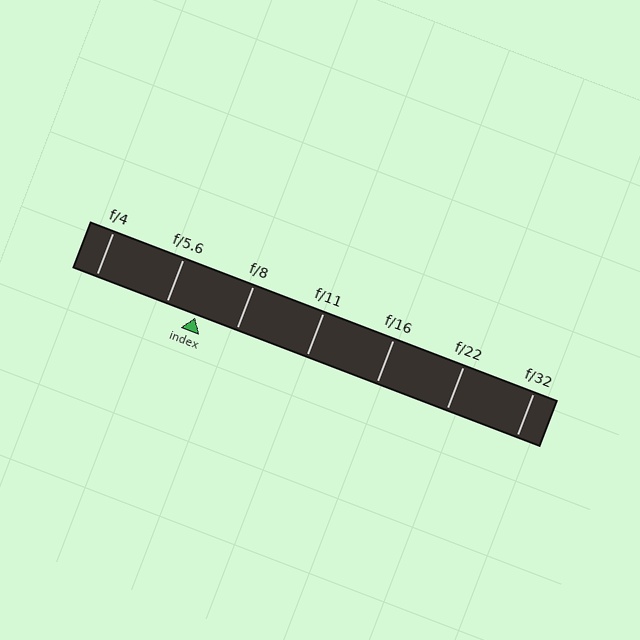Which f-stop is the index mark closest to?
The index mark is closest to f/5.6.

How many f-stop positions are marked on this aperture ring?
There are 7 f-stop positions marked.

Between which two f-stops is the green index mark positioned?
The index mark is between f/5.6 and f/8.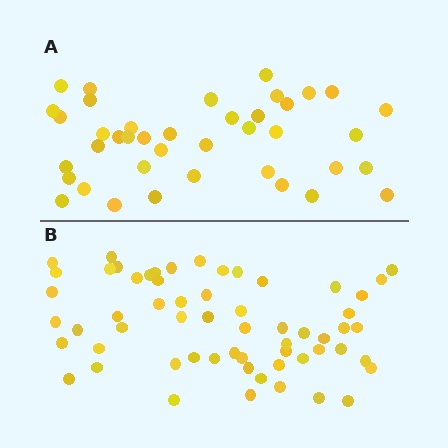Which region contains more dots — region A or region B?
Region B (the bottom region) has more dots.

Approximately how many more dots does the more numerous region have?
Region B has approximately 20 more dots than region A.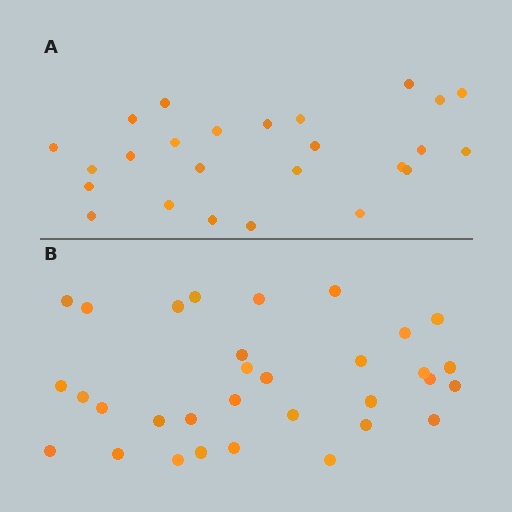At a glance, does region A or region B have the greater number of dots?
Region B (the bottom region) has more dots.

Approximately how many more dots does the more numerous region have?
Region B has roughly 8 or so more dots than region A.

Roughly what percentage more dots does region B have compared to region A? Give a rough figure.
About 30% more.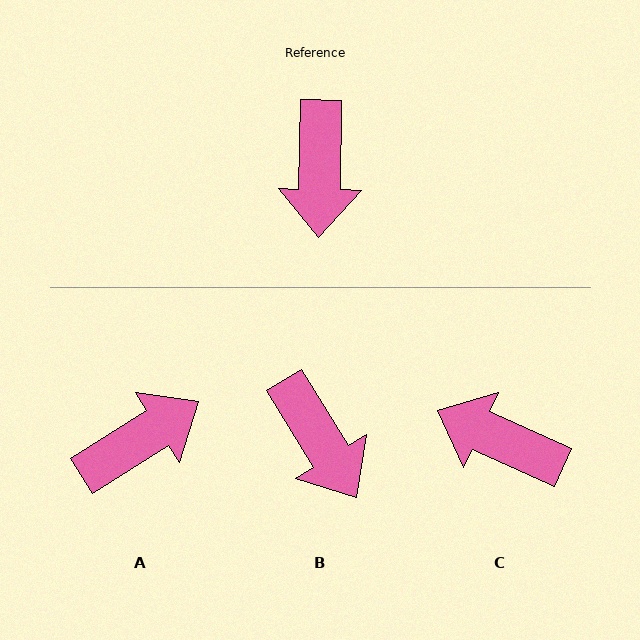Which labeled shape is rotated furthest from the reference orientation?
A, about 124 degrees away.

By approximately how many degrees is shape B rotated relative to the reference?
Approximately 33 degrees counter-clockwise.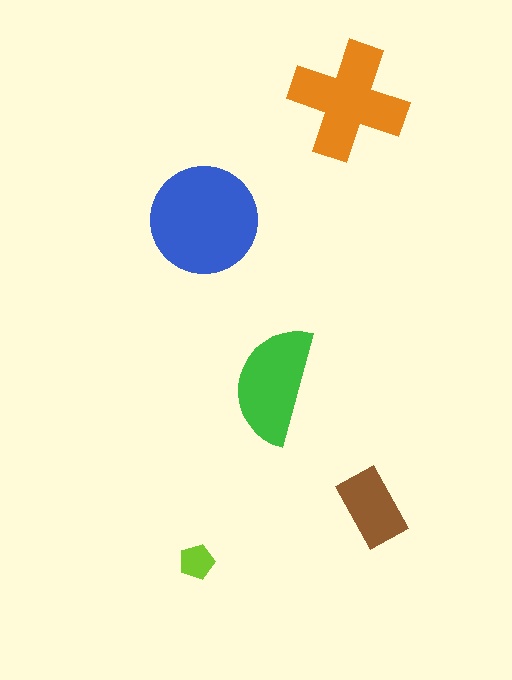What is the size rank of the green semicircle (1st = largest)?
3rd.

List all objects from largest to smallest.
The blue circle, the orange cross, the green semicircle, the brown rectangle, the lime pentagon.